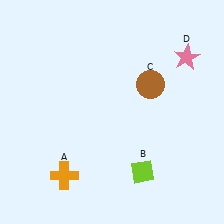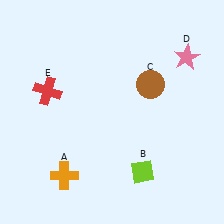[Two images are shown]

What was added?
A red cross (E) was added in Image 2.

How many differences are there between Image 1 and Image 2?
There is 1 difference between the two images.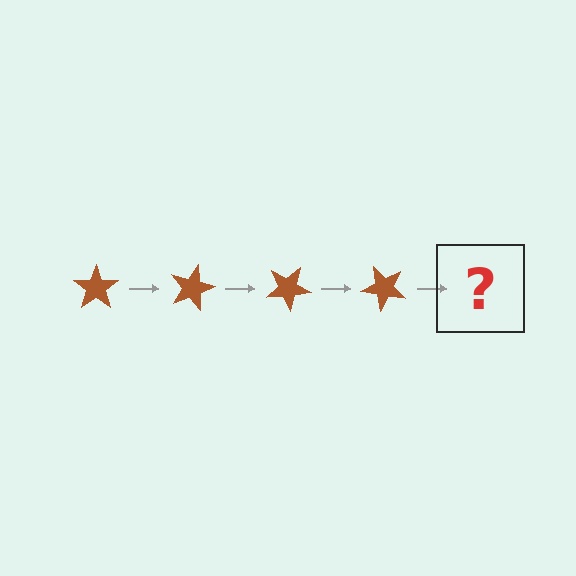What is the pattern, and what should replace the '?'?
The pattern is that the star rotates 15 degrees each step. The '?' should be a brown star rotated 60 degrees.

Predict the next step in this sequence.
The next step is a brown star rotated 60 degrees.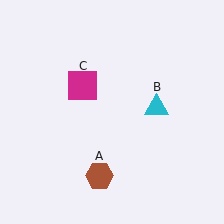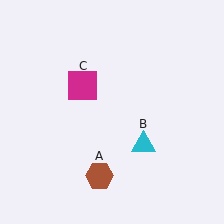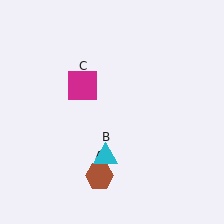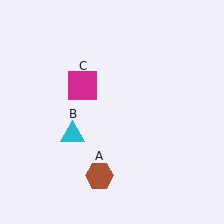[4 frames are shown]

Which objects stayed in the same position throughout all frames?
Brown hexagon (object A) and magenta square (object C) remained stationary.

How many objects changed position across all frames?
1 object changed position: cyan triangle (object B).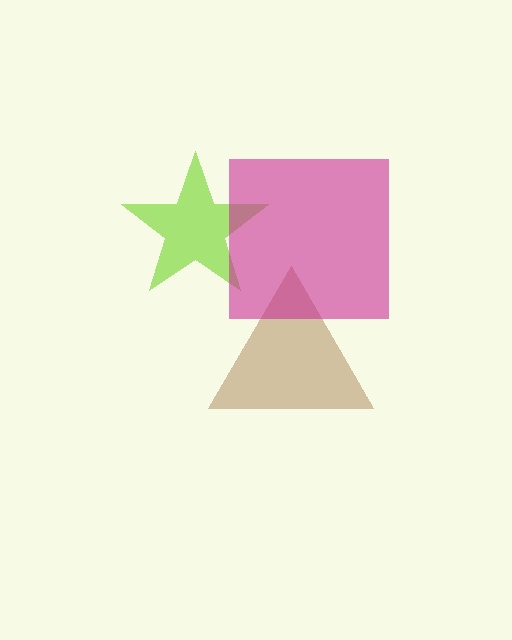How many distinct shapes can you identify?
There are 3 distinct shapes: a brown triangle, a lime star, a magenta square.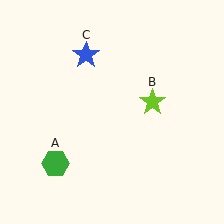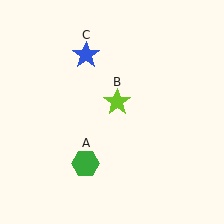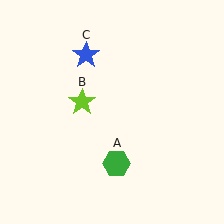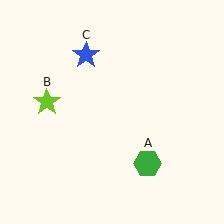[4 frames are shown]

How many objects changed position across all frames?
2 objects changed position: green hexagon (object A), lime star (object B).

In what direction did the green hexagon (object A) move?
The green hexagon (object A) moved right.